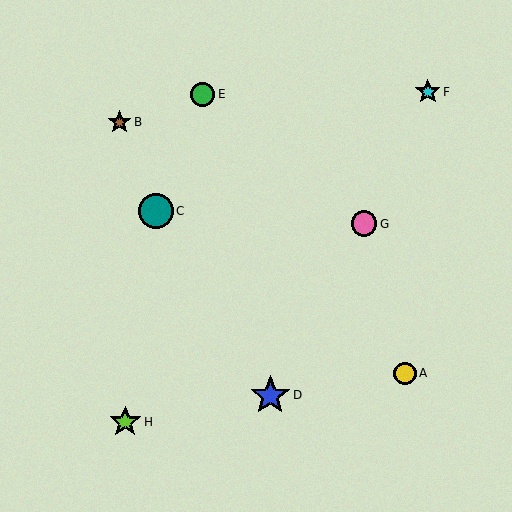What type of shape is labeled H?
Shape H is a lime star.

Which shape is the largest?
The blue star (labeled D) is the largest.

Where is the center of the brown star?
The center of the brown star is at (120, 122).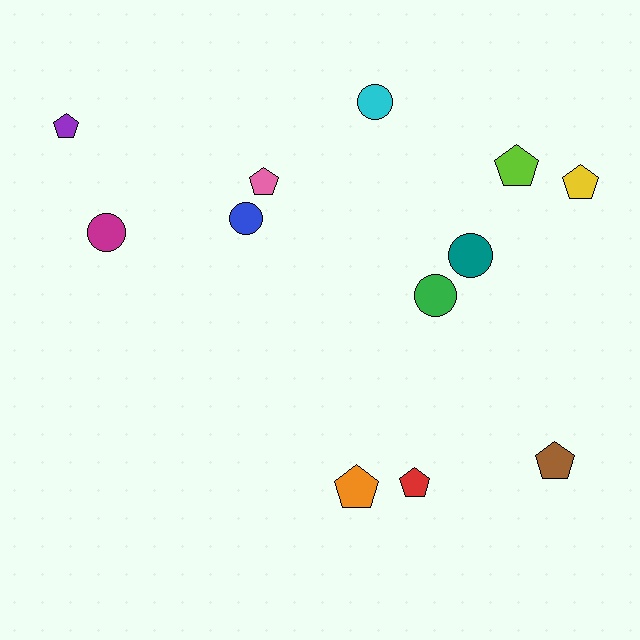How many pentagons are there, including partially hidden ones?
There are 7 pentagons.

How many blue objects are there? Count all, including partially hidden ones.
There is 1 blue object.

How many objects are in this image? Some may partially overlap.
There are 12 objects.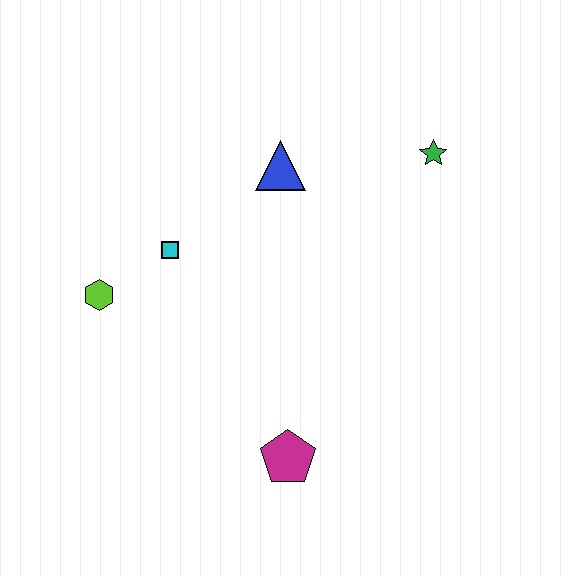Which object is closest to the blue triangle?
The cyan square is closest to the blue triangle.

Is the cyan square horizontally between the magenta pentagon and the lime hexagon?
Yes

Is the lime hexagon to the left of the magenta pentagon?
Yes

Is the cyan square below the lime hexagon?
No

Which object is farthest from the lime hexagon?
The green star is farthest from the lime hexagon.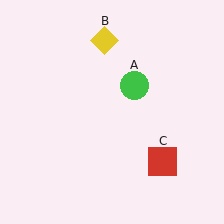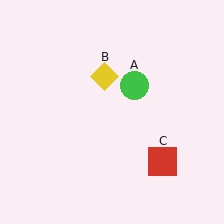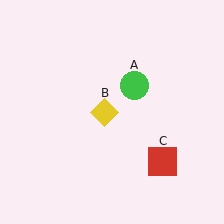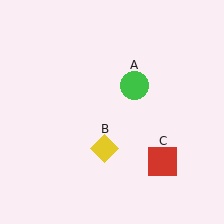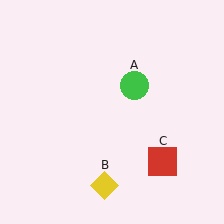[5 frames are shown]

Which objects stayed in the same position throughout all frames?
Green circle (object A) and red square (object C) remained stationary.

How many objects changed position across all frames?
1 object changed position: yellow diamond (object B).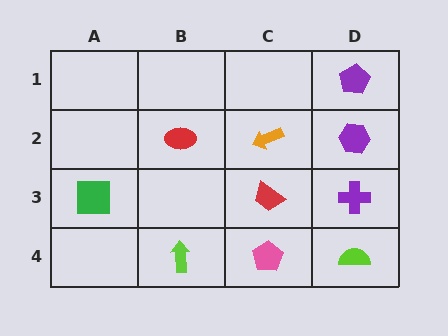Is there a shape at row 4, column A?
No, that cell is empty.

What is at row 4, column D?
A lime semicircle.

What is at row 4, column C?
A pink pentagon.